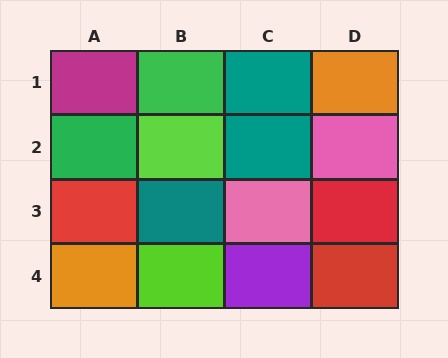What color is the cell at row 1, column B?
Green.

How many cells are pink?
2 cells are pink.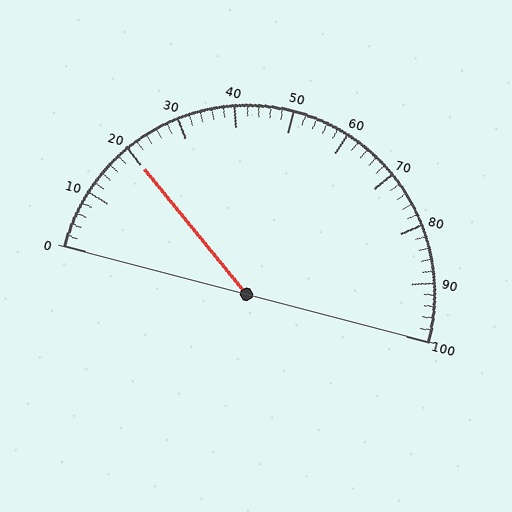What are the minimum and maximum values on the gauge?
The gauge ranges from 0 to 100.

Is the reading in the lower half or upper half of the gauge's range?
The reading is in the lower half of the range (0 to 100).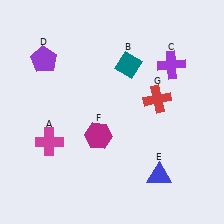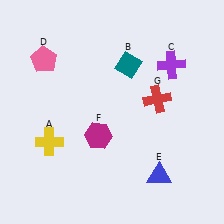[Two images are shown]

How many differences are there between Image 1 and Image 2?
There are 2 differences between the two images.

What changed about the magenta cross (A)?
In Image 1, A is magenta. In Image 2, it changed to yellow.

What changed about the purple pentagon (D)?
In Image 1, D is purple. In Image 2, it changed to pink.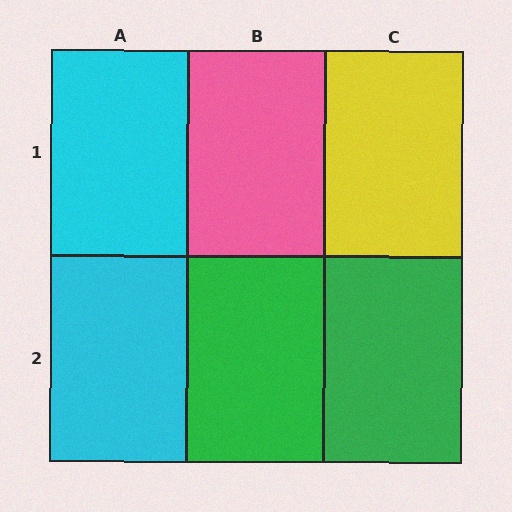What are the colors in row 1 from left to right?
Cyan, pink, yellow.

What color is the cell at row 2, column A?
Cyan.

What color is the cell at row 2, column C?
Green.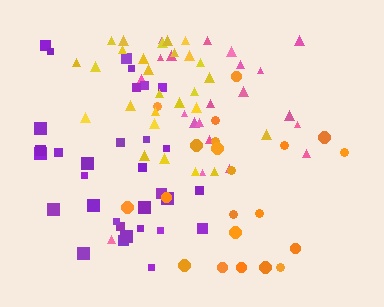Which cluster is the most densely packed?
Yellow.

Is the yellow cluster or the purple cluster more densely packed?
Yellow.